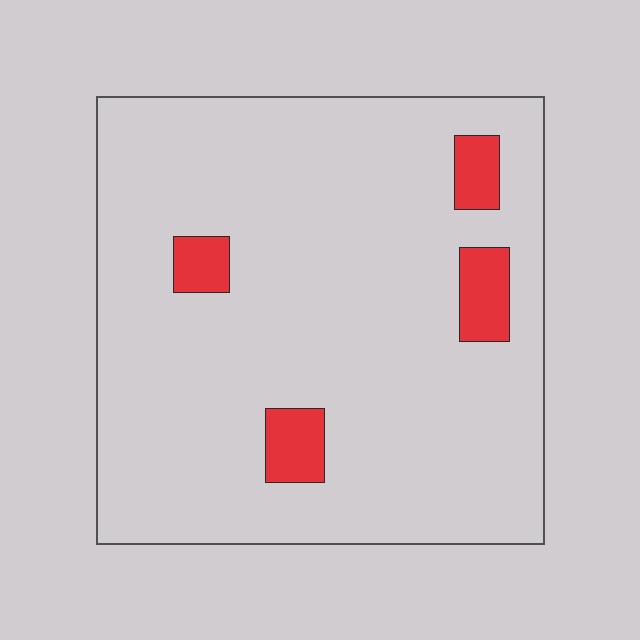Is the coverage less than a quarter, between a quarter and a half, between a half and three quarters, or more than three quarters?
Less than a quarter.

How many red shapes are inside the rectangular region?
4.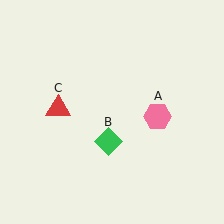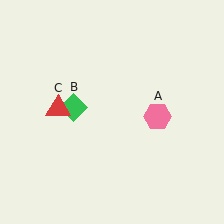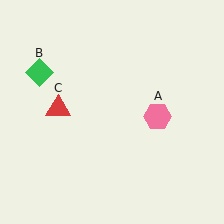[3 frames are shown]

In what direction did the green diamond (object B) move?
The green diamond (object B) moved up and to the left.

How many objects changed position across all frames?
1 object changed position: green diamond (object B).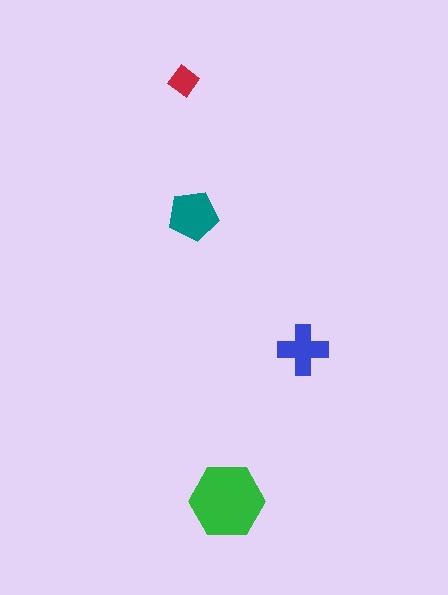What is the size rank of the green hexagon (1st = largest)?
1st.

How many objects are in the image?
There are 4 objects in the image.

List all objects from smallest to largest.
The red diamond, the blue cross, the teal pentagon, the green hexagon.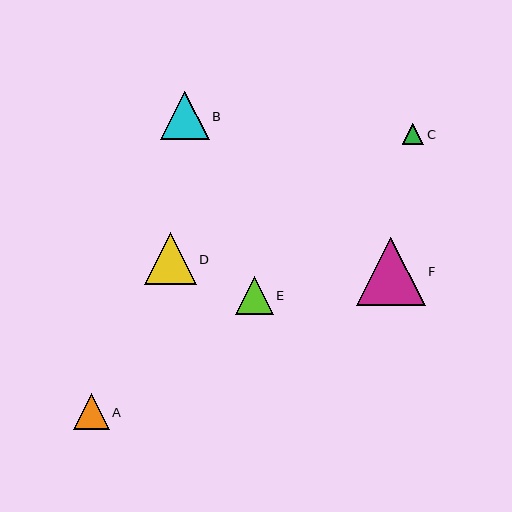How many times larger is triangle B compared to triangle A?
Triangle B is approximately 1.4 times the size of triangle A.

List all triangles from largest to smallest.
From largest to smallest: F, D, B, E, A, C.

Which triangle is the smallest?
Triangle C is the smallest with a size of approximately 22 pixels.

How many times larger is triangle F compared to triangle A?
Triangle F is approximately 1.9 times the size of triangle A.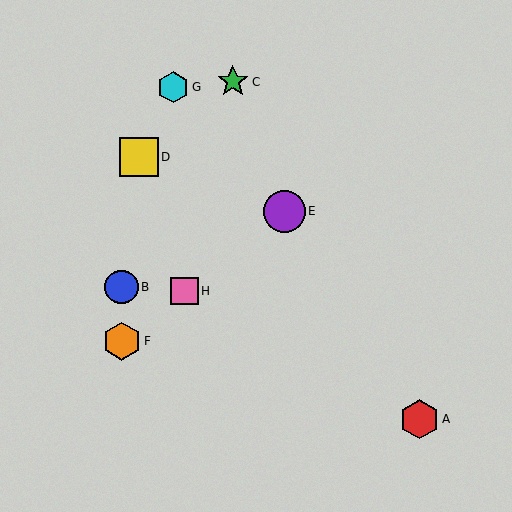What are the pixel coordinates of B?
Object B is at (121, 287).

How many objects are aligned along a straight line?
3 objects (E, F, H) are aligned along a straight line.